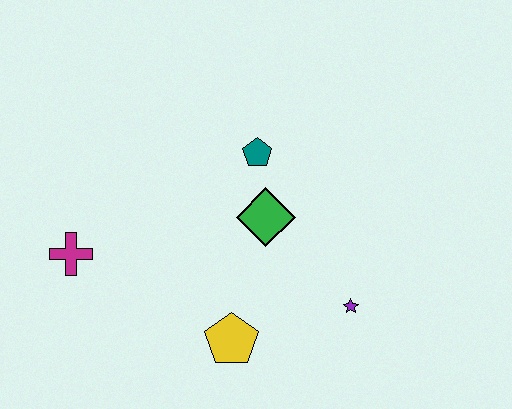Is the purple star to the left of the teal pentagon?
No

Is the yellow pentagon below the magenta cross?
Yes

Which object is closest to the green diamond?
The teal pentagon is closest to the green diamond.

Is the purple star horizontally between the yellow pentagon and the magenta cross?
No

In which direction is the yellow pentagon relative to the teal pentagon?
The yellow pentagon is below the teal pentagon.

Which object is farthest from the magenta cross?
The purple star is farthest from the magenta cross.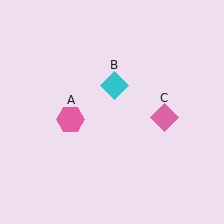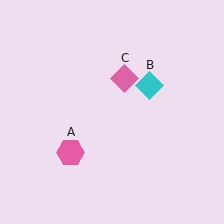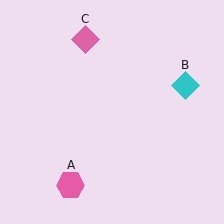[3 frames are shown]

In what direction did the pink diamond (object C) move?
The pink diamond (object C) moved up and to the left.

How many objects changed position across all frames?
3 objects changed position: pink hexagon (object A), cyan diamond (object B), pink diamond (object C).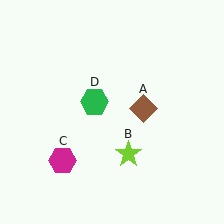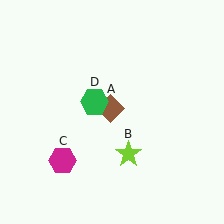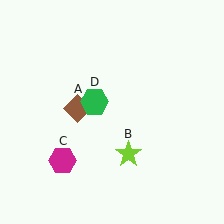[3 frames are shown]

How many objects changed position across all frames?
1 object changed position: brown diamond (object A).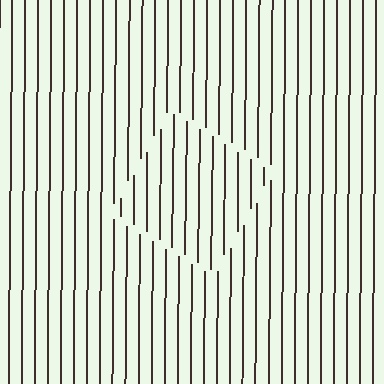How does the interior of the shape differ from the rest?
The interior of the shape contains the same grating, shifted by half a period — the contour is defined by the phase discontinuity where line-ends from the inner and outer gratings abut.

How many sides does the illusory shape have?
4 sides — the line-ends trace a square.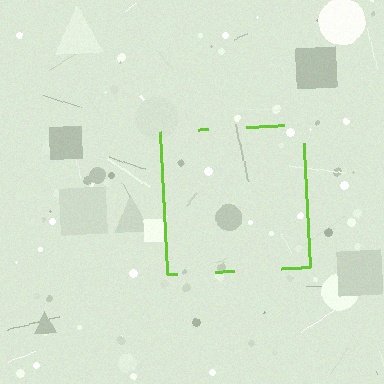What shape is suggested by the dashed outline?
The dashed outline suggests a square.